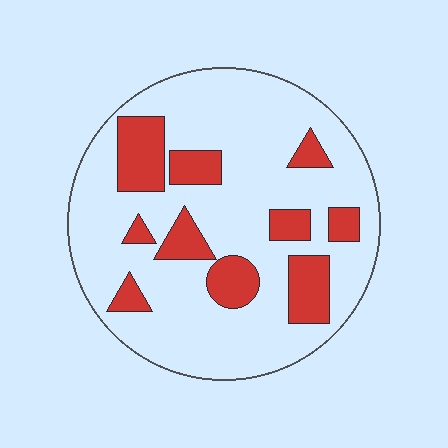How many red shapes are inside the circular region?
10.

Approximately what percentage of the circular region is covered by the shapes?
Approximately 25%.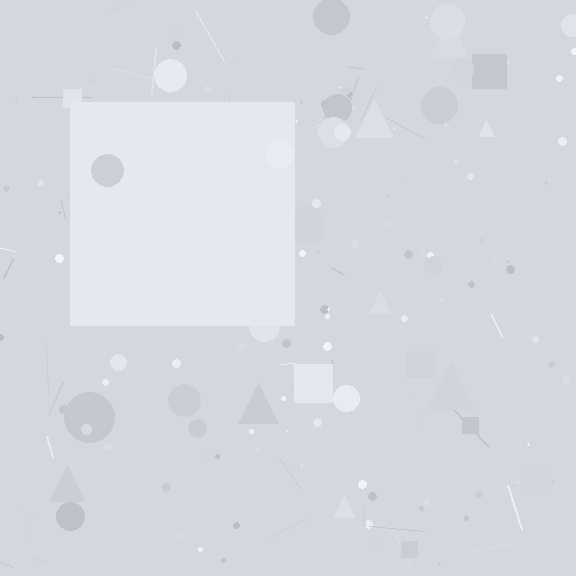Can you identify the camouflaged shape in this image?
The camouflaged shape is a square.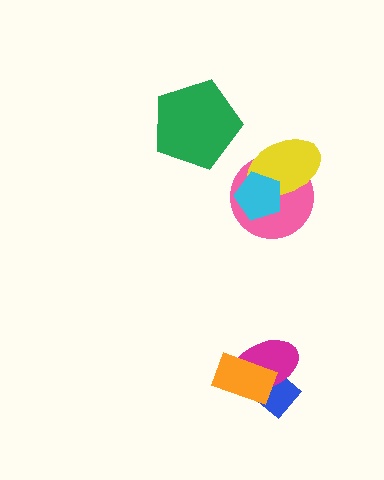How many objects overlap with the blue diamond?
2 objects overlap with the blue diamond.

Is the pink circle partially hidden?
Yes, it is partially covered by another shape.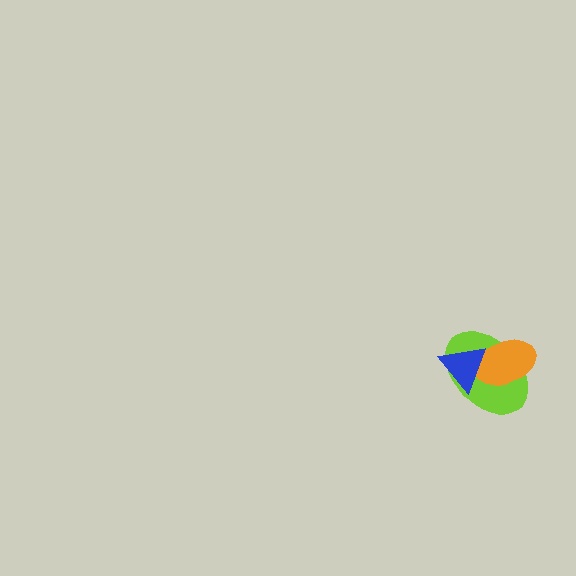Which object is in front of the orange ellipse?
The blue triangle is in front of the orange ellipse.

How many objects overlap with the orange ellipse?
2 objects overlap with the orange ellipse.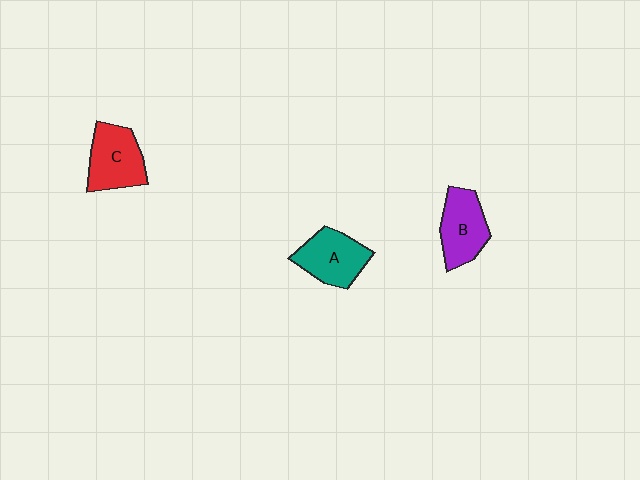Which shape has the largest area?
Shape C (red).